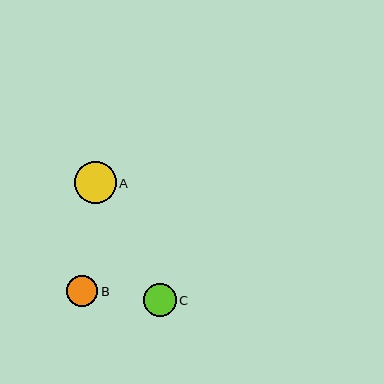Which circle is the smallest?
Circle B is the smallest with a size of approximately 31 pixels.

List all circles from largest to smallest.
From largest to smallest: A, C, B.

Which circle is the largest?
Circle A is the largest with a size of approximately 42 pixels.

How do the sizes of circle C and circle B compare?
Circle C and circle B are approximately the same size.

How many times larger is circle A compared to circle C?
Circle A is approximately 1.3 times the size of circle C.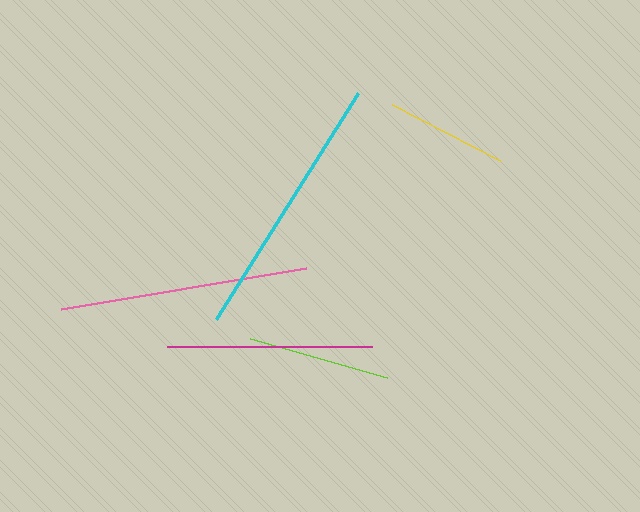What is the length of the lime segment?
The lime segment is approximately 143 pixels long.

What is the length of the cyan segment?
The cyan segment is approximately 267 pixels long.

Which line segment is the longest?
The cyan line is the longest at approximately 267 pixels.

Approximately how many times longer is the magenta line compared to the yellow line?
The magenta line is approximately 1.7 times the length of the yellow line.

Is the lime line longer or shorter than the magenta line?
The magenta line is longer than the lime line.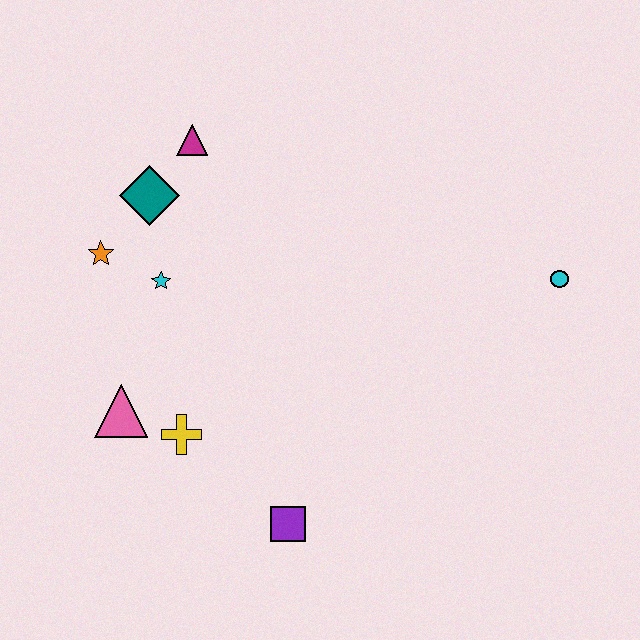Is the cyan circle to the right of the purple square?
Yes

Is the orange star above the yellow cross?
Yes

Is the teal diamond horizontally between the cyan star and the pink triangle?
Yes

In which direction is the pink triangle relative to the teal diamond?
The pink triangle is below the teal diamond.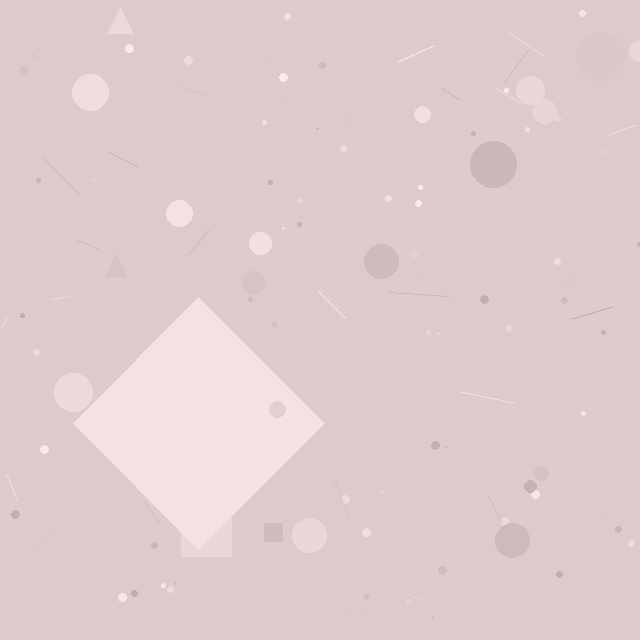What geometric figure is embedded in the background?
A diamond is embedded in the background.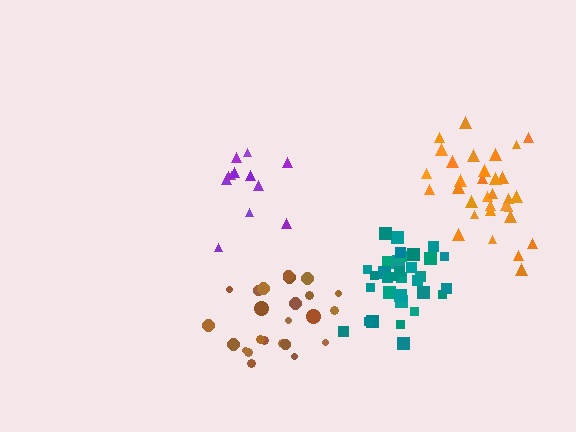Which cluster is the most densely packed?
Teal.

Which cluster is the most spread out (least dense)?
Purple.